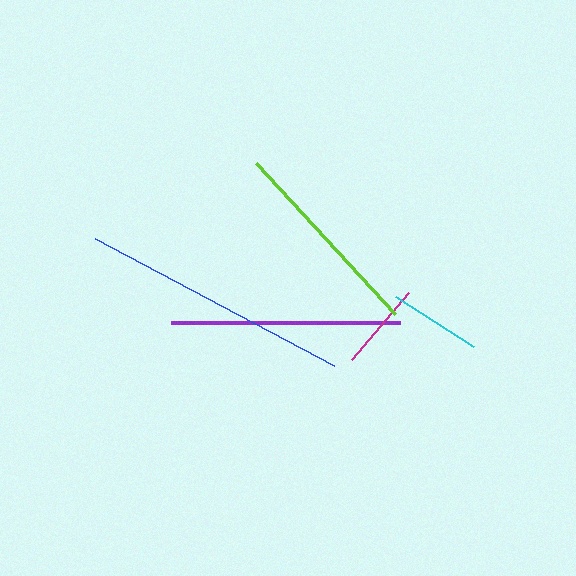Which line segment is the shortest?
The magenta line is the shortest at approximately 88 pixels.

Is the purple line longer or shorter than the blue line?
The blue line is longer than the purple line.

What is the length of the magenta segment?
The magenta segment is approximately 88 pixels long.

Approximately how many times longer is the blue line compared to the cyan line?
The blue line is approximately 2.9 times the length of the cyan line.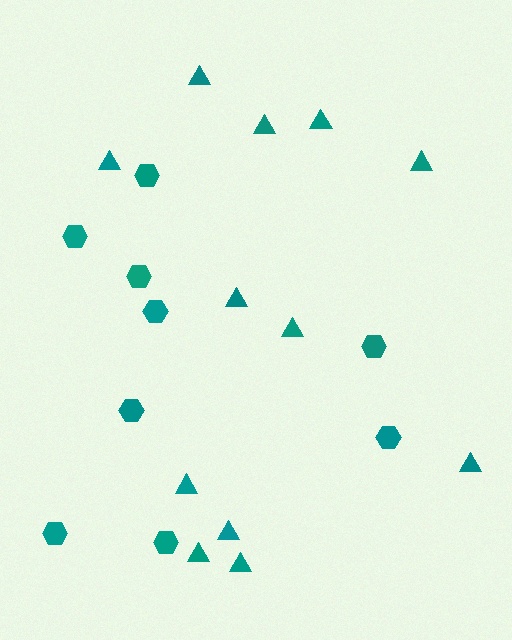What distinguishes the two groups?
There are 2 groups: one group of hexagons (9) and one group of triangles (12).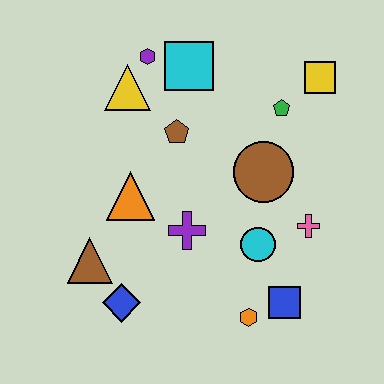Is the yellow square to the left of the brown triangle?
No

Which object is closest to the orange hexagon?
The blue square is closest to the orange hexagon.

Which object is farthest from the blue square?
The purple hexagon is farthest from the blue square.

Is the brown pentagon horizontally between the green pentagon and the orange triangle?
Yes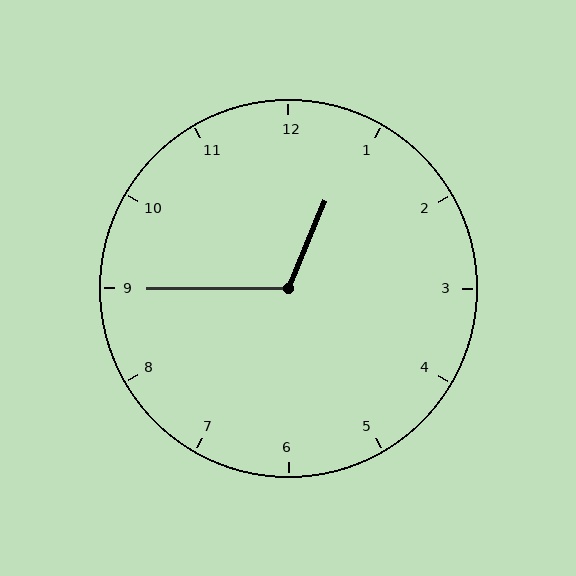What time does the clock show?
12:45.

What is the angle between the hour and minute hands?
Approximately 112 degrees.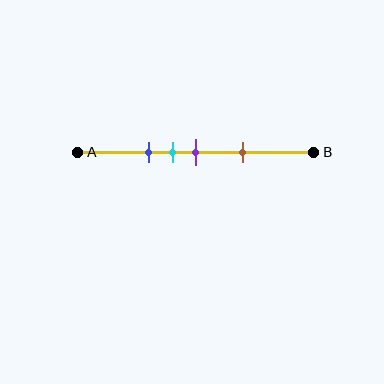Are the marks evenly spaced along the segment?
No, the marks are not evenly spaced.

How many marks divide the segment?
There are 4 marks dividing the segment.